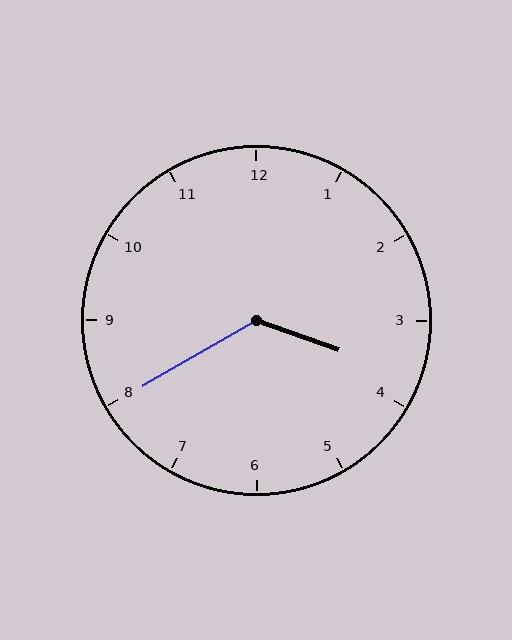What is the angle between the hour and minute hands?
Approximately 130 degrees.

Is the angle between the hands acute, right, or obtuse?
It is obtuse.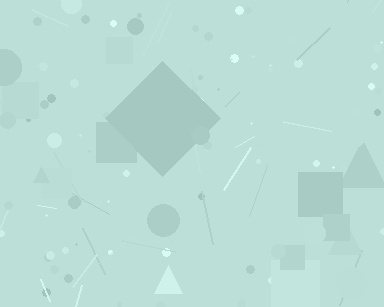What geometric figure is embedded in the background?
A diamond is embedded in the background.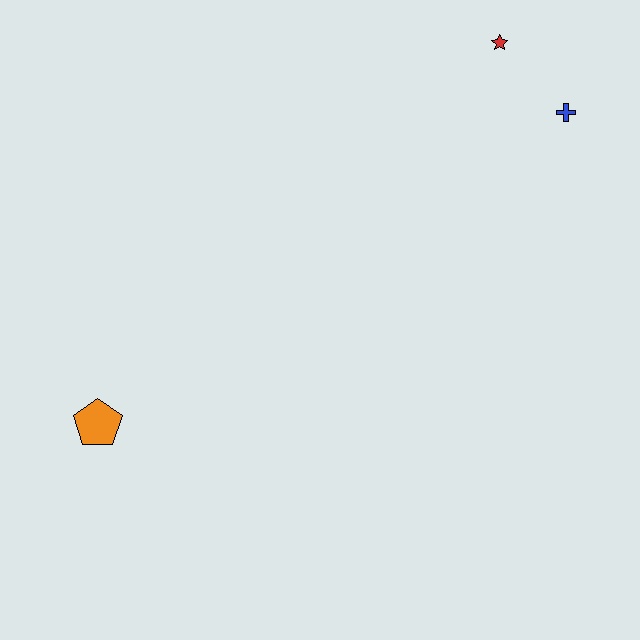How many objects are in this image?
There are 3 objects.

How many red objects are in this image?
There is 1 red object.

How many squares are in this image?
There are no squares.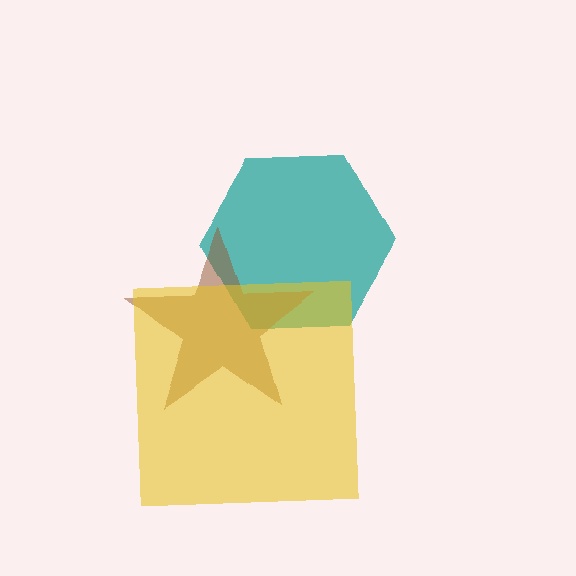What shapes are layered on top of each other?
The layered shapes are: a teal hexagon, a brown star, a yellow square.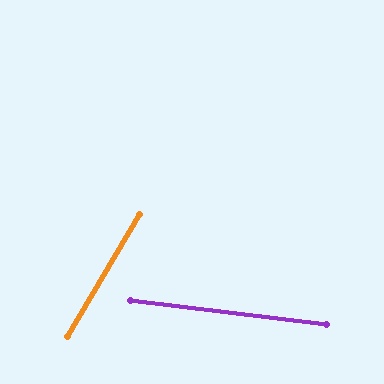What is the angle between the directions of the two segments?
Approximately 66 degrees.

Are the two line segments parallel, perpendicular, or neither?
Neither parallel nor perpendicular — they differ by about 66°.